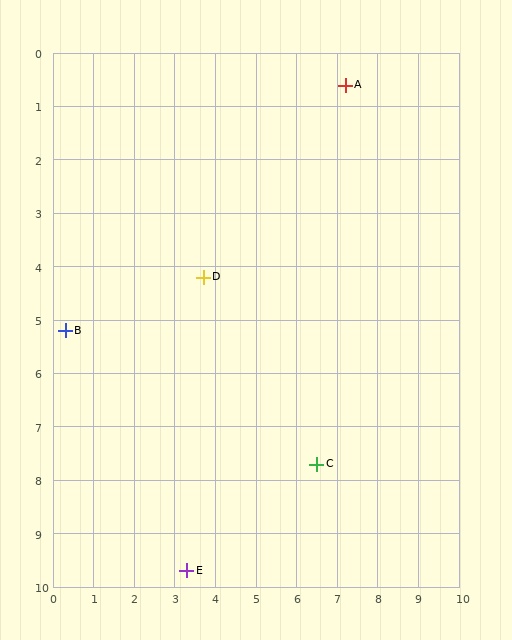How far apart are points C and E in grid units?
Points C and E are about 3.8 grid units apart.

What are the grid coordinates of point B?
Point B is at approximately (0.3, 5.2).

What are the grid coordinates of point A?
Point A is at approximately (7.2, 0.6).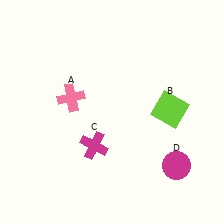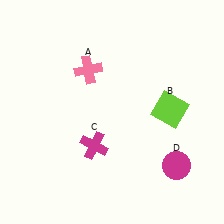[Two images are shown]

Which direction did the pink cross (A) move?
The pink cross (A) moved up.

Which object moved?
The pink cross (A) moved up.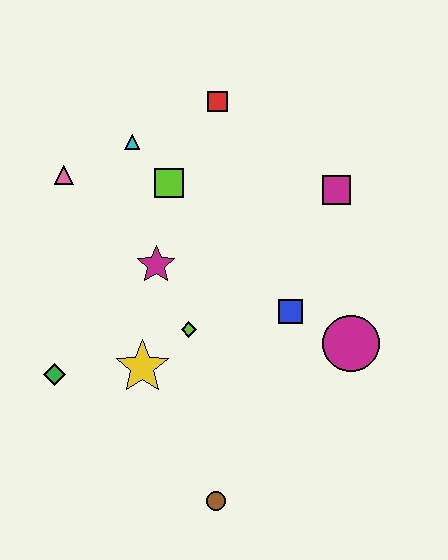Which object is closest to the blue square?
The magenta circle is closest to the blue square.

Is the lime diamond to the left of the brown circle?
Yes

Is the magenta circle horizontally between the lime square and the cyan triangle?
No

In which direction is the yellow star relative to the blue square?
The yellow star is to the left of the blue square.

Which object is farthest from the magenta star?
The brown circle is farthest from the magenta star.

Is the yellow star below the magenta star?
Yes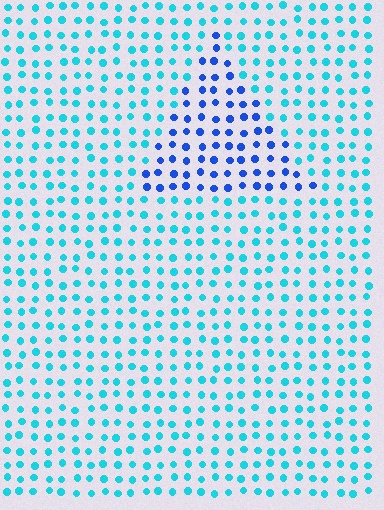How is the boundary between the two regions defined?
The boundary is defined purely by a slight shift in hue (about 41 degrees). Spacing, size, and orientation are identical on both sides.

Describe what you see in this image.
The image is filled with small cyan elements in a uniform arrangement. A triangle-shaped region is visible where the elements are tinted to a slightly different hue, forming a subtle color boundary.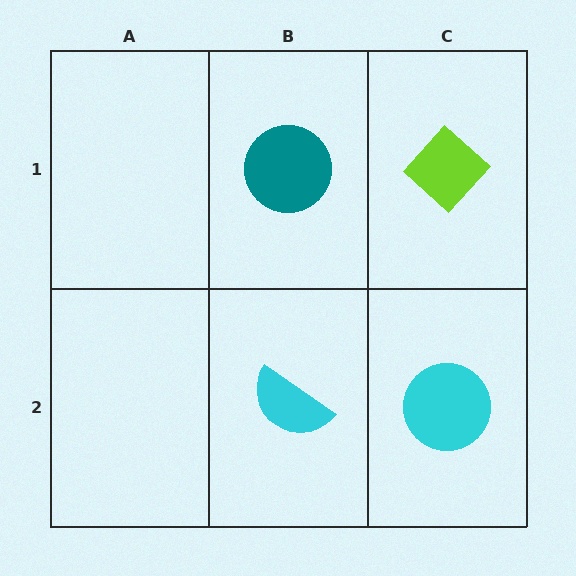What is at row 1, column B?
A teal circle.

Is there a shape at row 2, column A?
No, that cell is empty.